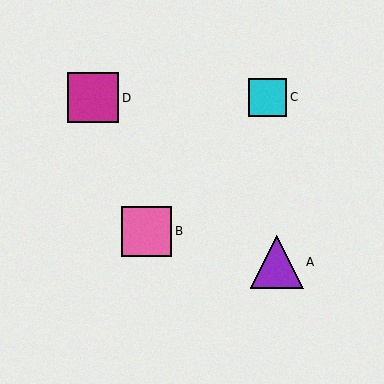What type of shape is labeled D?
Shape D is a magenta square.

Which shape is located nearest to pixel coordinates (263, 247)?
The purple triangle (labeled A) at (277, 262) is nearest to that location.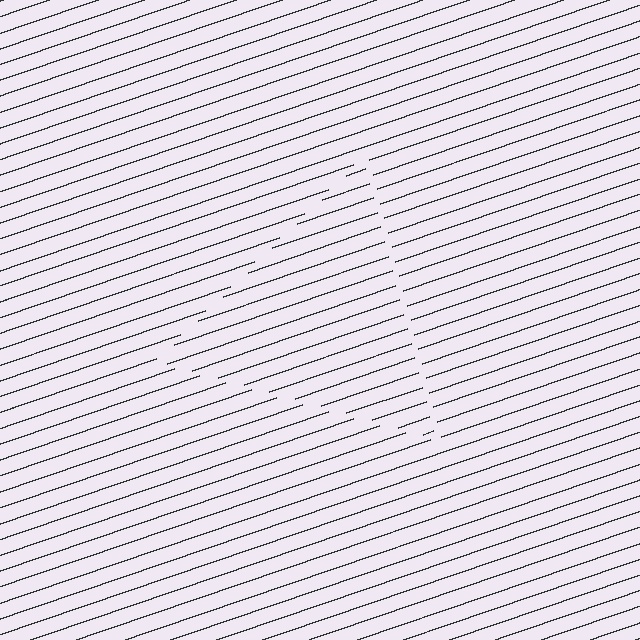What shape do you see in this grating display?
An illusory triangle. The interior of the shape contains the same grating, shifted by half a period — the contour is defined by the phase discontinuity where line-ends from the inner and outer gratings abut.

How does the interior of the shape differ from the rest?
The interior of the shape contains the same grating, shifted by half a period — the contour is defined by the phase discontinuity where line-ends from the inner and outer gratings abut.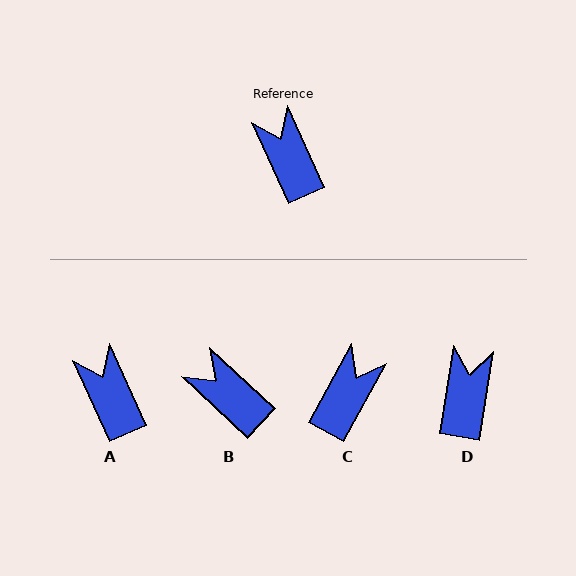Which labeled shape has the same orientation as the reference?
A.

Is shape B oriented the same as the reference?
No, it is off by about 23 degrees.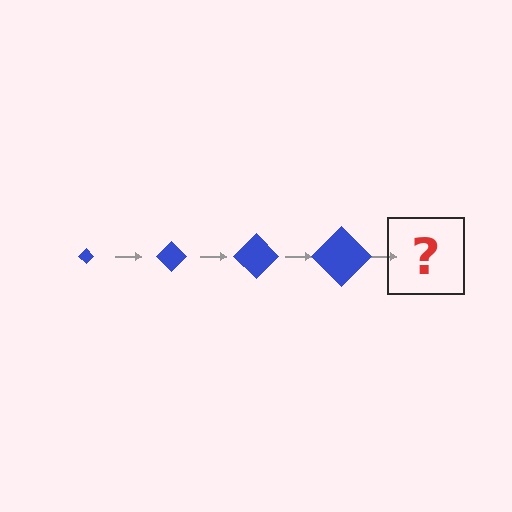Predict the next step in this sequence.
The next step is a blue diamond, larger than the previous one.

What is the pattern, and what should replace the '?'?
The pattern is that the diamond gets progressively larger each step. The '?' should be a blue diamond, larger than the previous one.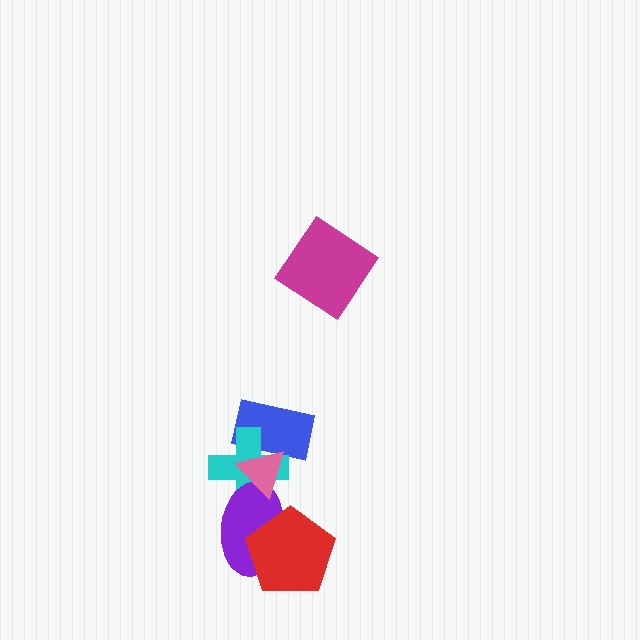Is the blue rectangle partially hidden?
Yes, it is partially covered by another shape.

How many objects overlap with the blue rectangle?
2 objects overlap with the blue rectangle.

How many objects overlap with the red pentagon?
1 object overlaps with the red pentagon.